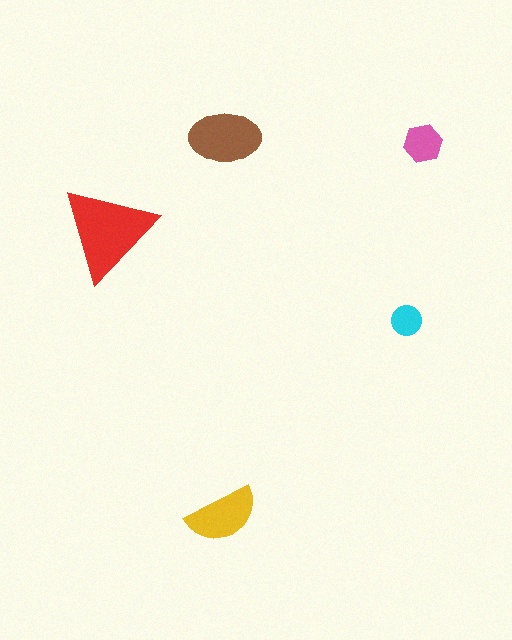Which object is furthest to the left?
The red triangle is leftmost.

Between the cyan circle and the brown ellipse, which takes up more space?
The brown ellipse.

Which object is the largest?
The red triangle.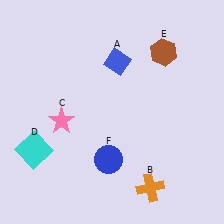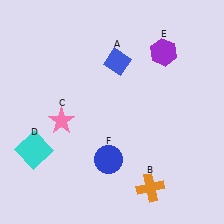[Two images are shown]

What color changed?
The hexagon (E) changed from brown in Image 1 to purple in Image 2.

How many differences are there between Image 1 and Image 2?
There is 1 difference between the two images.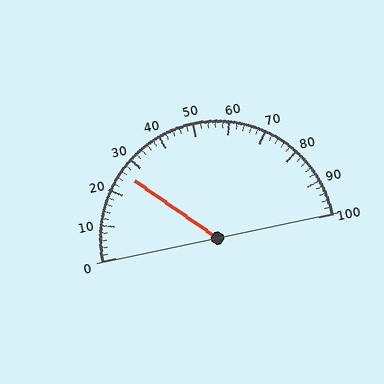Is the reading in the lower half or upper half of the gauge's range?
The reading is in the lower half of the range (0 to 100).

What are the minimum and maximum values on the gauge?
The gauge ranges from 0 to 100.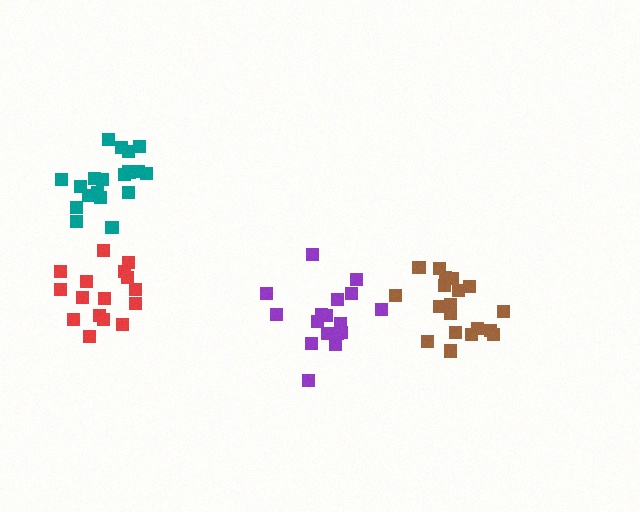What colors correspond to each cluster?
The clusters are colored: purple, brown, teal, red.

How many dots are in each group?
Group 1: 17 dots, Group 2: 19 dots, Group 3: 20 dots, Group 4: 16 dots (72 total).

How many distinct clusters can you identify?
There are 4 distinct clusters.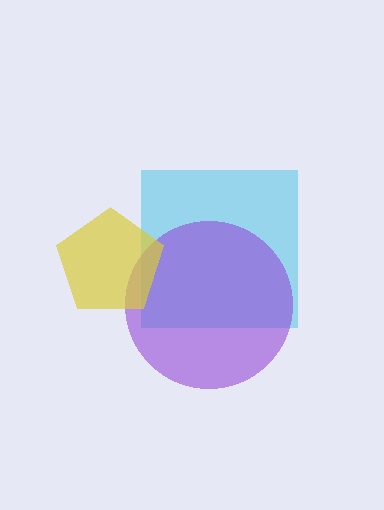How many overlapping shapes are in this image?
There are 3 overlapping shapes in the image.